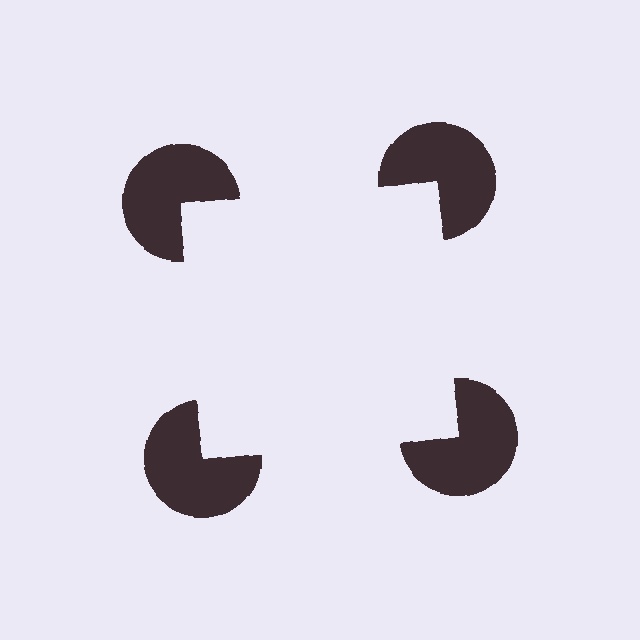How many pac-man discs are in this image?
There are 4 — one at each vertex of the illusory square.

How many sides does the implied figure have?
4 sides.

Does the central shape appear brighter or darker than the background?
It typically appears slightly brighter than the background, even though no actual brightness change is drawn.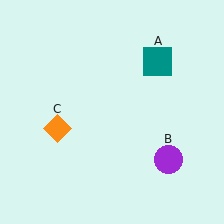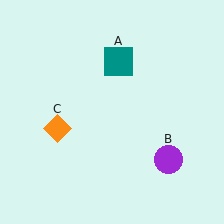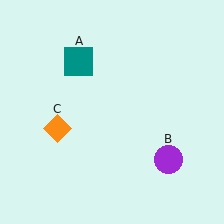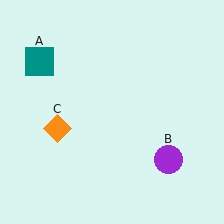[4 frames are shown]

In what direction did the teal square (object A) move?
The teal square (object A) moved left.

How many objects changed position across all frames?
1 object changed position: teal square (object A).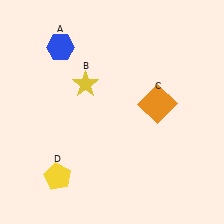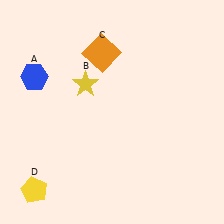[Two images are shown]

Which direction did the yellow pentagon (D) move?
The yellow pentagon (D) moved left.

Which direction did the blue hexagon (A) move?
The blue hexagon (A) moved down.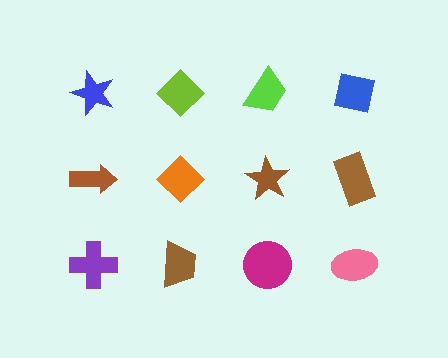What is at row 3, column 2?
A brown trapezoid.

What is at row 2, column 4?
A brown rectangle.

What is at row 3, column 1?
A purple cross.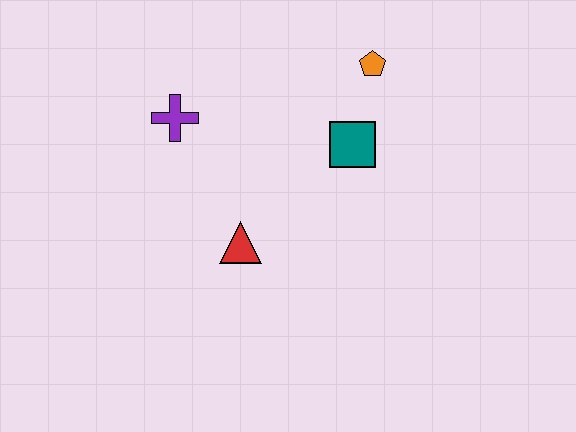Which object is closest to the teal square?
The orange pentagon is closest to the teal square.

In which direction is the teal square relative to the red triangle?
The teal square is to the right of the red triangle.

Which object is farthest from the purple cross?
The orange pentagon is farthest from the purple cross.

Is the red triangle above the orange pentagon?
No